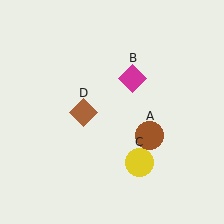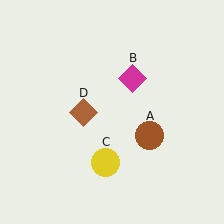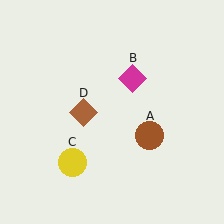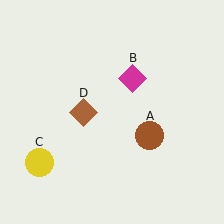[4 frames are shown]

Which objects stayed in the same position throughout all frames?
Brown circle (object A) and magenta diamond (object B) and brown diamond (object D) remained stationary.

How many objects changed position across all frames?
1 object changed position: yellow circle (object C).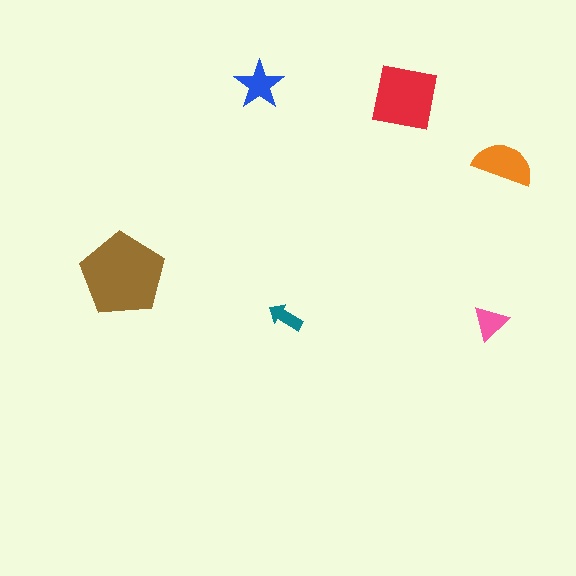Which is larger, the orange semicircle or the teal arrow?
The orange semicircle.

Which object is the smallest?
The teal arrow.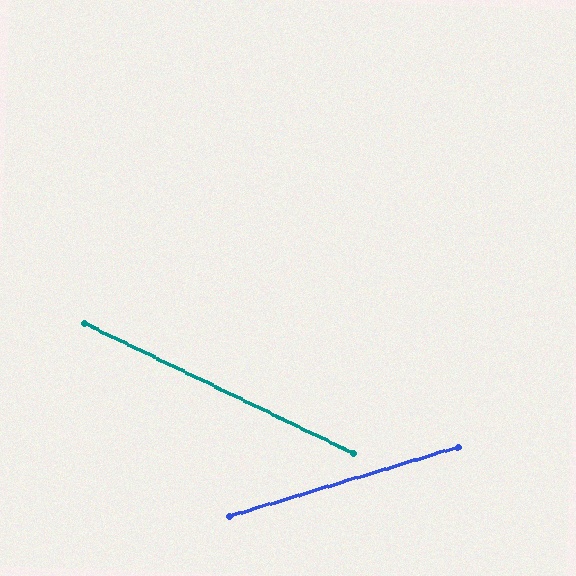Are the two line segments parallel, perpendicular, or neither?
Neither parallel nor perpendicular — they differ by about 43°.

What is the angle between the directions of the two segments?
Approximately 43 degrees.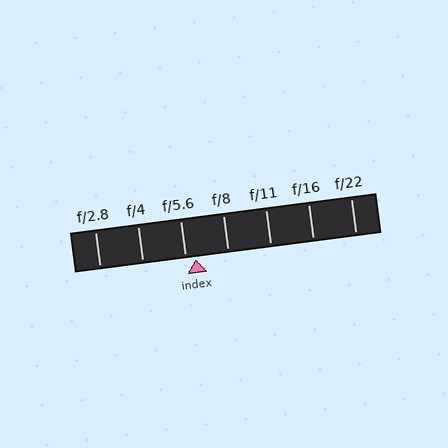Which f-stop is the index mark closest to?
The index mark is closest to f/5.6.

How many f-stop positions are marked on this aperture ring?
There are 7 f-stop positions marked.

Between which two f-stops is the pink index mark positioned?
The index mark is between f/5.6 and f/8.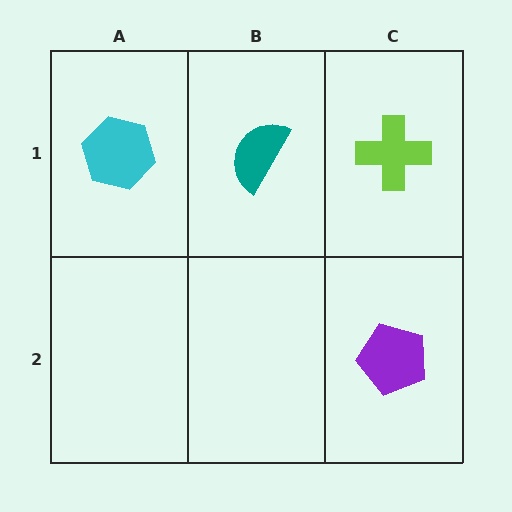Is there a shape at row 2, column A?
No, that cell is empty.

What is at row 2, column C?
A purple pentagon.